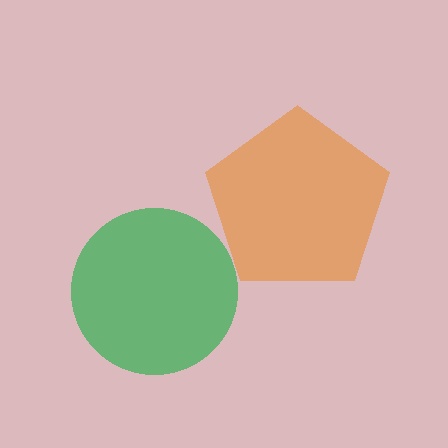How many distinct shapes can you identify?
There are 2 distinct shapes: an orange pentagon, a green circle.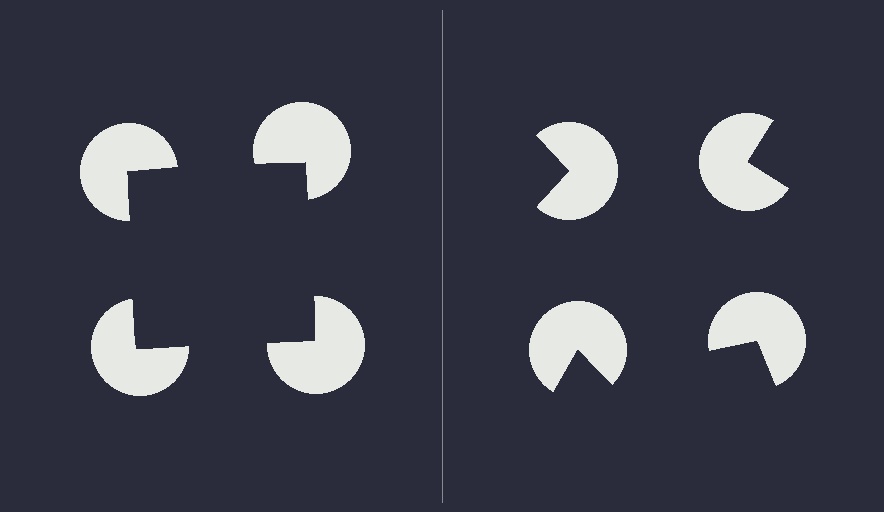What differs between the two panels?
The pac-man discs are positioned identically on both sides; only the wedge orientations differ. On the left they align to a square; on the right they are misaligned.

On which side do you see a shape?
An illusory square appears on the left side. On the right side the wedge cuts are rotated, so no coherent shape forms.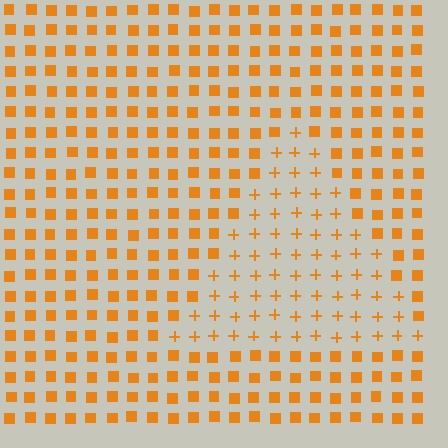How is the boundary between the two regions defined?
The boundary is defined by a change in element shape: plus signs inside vs. squares outside. All elements share the same color and spacing.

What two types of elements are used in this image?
The image uses plus signs inside the triangle region and squares outside it.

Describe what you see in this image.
The image is filled with small orange elements arranged in a uniform grid. A triangle-shaped region contains plus signs, while the surrounding area contains squares. The boundary is defined purely by the change in element shape.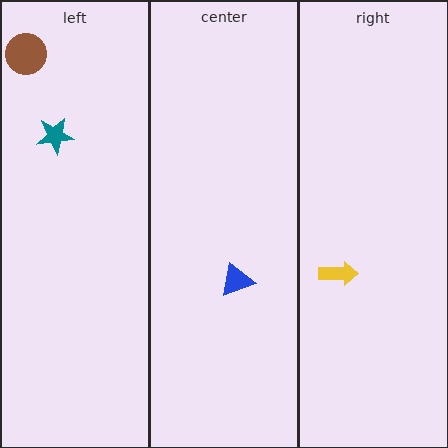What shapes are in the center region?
The blue triangle.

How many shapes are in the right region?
1.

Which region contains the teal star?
The left region.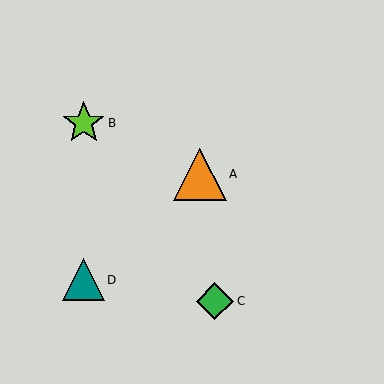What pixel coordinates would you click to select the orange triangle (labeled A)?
Click at (200, 174) to select the orange triangle A.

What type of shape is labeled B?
Shape B is a lime star.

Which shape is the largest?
The orange triangle (labeled A) is the largest.